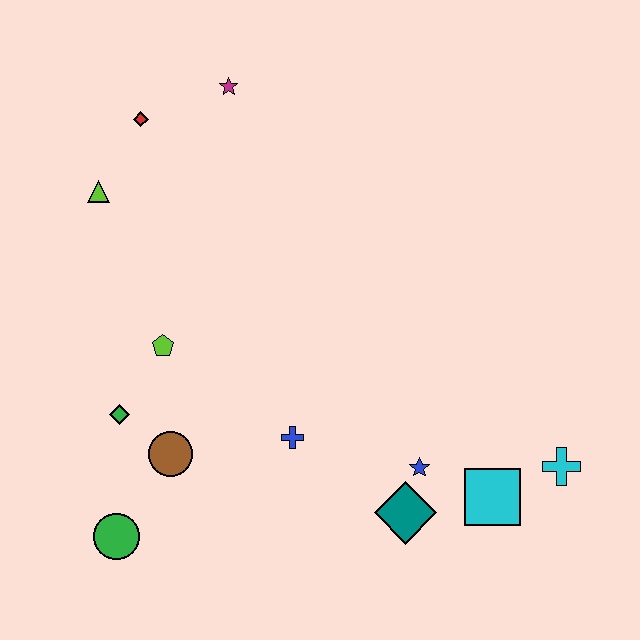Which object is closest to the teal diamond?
The blue star is closest to the teal diamond.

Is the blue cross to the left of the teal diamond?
Yes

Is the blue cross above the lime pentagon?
No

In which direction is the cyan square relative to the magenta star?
The cyan square is below the magenta star.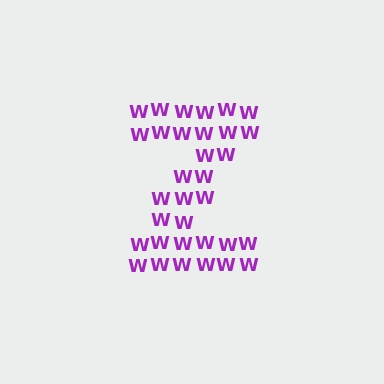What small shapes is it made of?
It is made of small letter W's.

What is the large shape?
The large shape is the letter Z.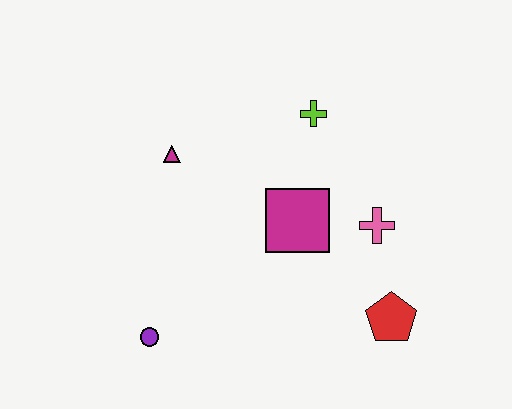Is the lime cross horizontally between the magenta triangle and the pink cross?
Yes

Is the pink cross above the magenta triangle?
No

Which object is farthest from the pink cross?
The purple circle is farthest from the pink cross.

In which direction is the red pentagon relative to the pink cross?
The red pentagon is below the pink cross.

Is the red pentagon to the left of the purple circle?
No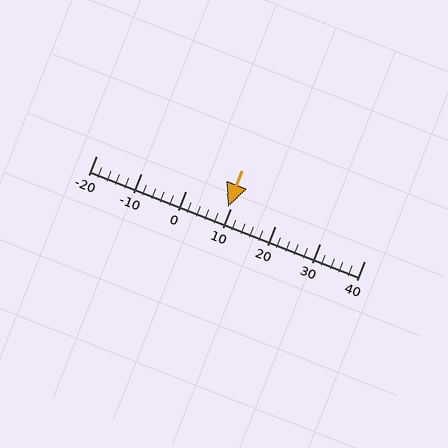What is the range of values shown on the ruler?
The ruler shows values from -20 to 40.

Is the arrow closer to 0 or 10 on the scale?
The arrow is closer to 10.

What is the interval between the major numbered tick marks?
The major tick marks are spaced 10 units apart.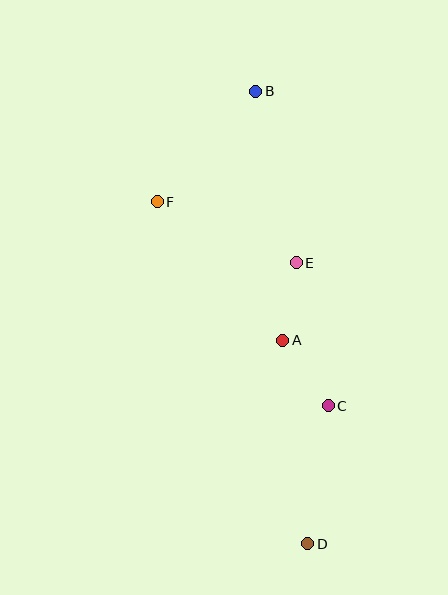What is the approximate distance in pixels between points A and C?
The distance between A and C is approximately 80 pixels.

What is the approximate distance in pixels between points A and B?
The distance between A and B is approximately 250 pixels.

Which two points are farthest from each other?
Points B and D are farthest from each other.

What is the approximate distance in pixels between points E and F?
The distance between E and F is approximately 152 pixels.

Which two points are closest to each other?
Points A and E are closest to each other.